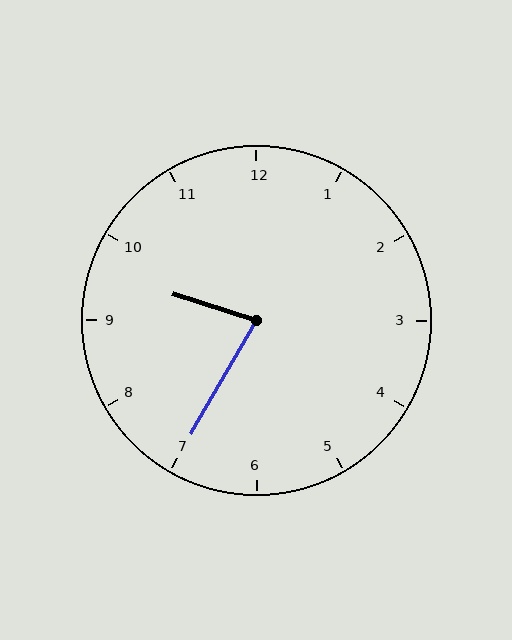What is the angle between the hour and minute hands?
Approximately 78 degrees.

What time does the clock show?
9:35.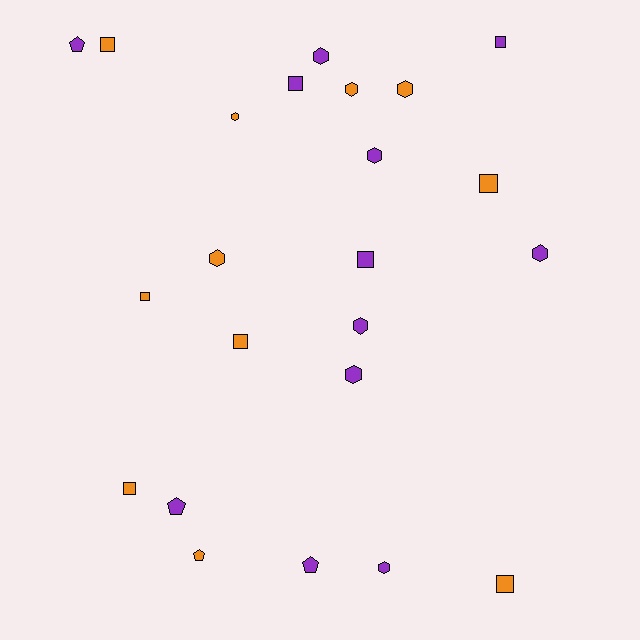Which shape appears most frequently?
Hexagon, with 10 objects.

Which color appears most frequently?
Purple, with 12 objects.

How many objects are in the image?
There are 23 objects.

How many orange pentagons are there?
There is 1 orange pentagon.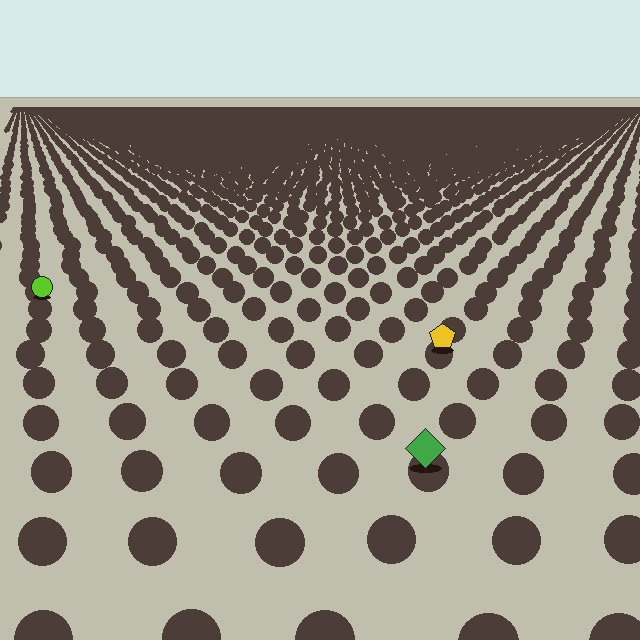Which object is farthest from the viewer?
The lime circle is farthest from the viewer. It appears smaller and the ground texture around it is denser.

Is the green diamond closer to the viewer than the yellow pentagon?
Yes. The green diamond is closer — you can tell from the texture gradient: the ground texture is coarser near it.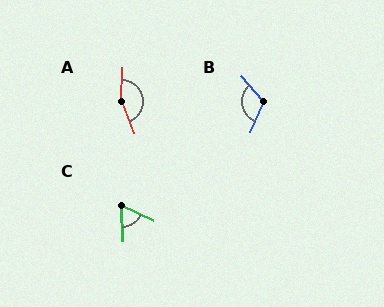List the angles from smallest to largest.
C (62°), B (116°), A (155°).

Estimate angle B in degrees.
Approximately 116 degrees.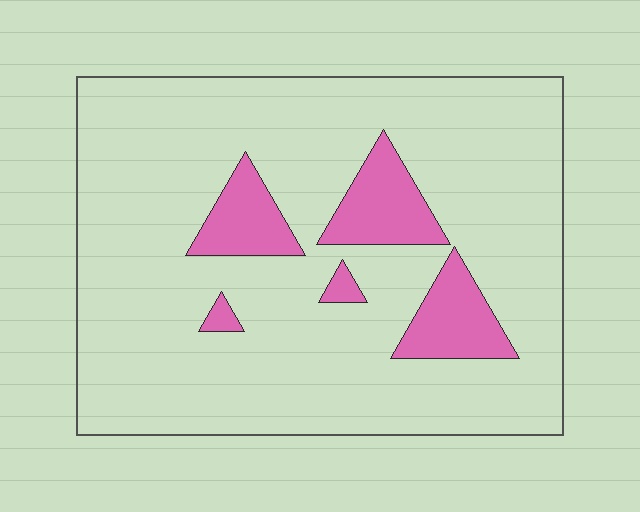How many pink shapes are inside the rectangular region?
5.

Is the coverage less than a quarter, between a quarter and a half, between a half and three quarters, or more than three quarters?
Less than a quarter.